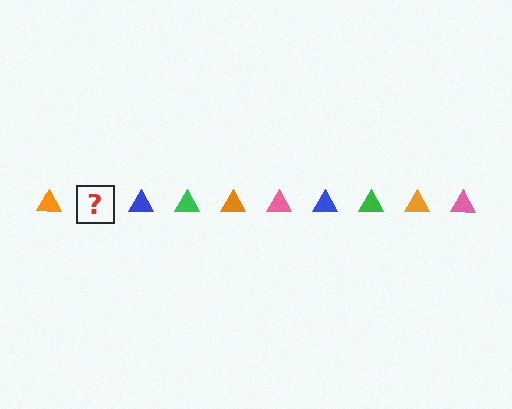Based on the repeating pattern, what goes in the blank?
The blank should be a pink triangle.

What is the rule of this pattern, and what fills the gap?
The rule is that the pattern cycles through orange, pink, blue, green triangles. The gap should be filled with a pink triangle.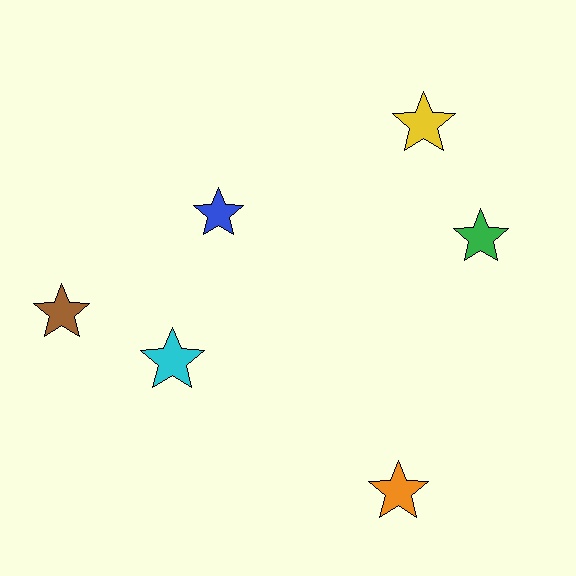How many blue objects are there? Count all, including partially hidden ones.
There is 1 blue object.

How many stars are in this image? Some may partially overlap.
There are 6 stars.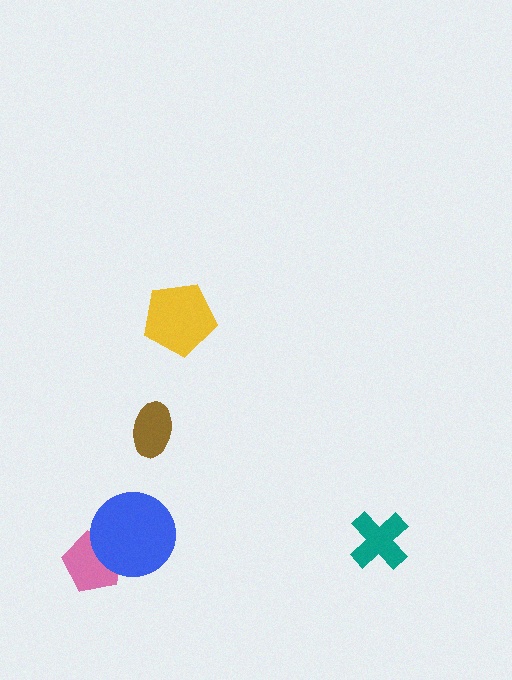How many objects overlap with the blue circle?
1 object overlaps with the blue circle.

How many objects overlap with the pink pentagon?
1 object overlaps with the pink pentagon.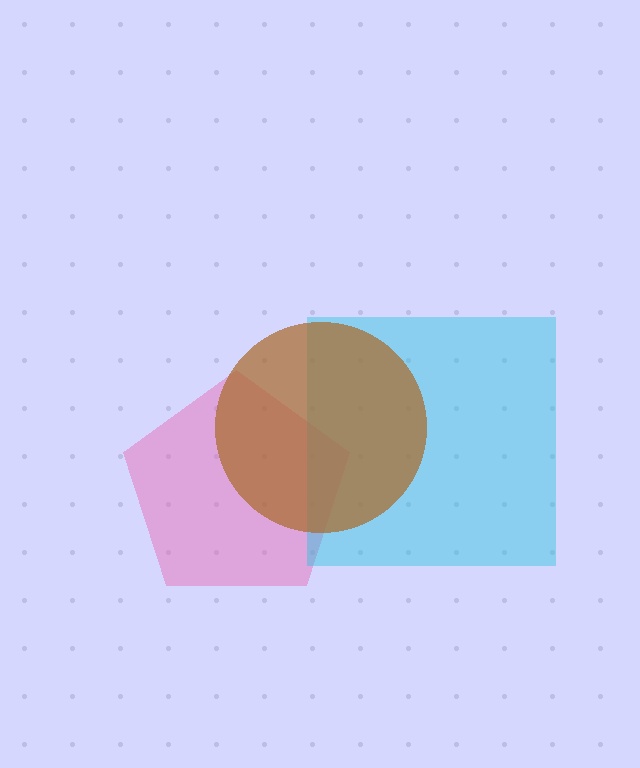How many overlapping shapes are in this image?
There are 3 overlapping shapes in the image.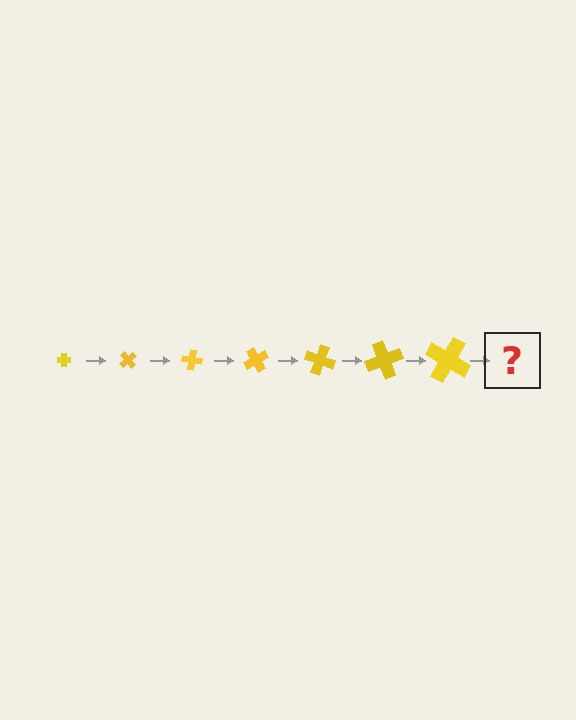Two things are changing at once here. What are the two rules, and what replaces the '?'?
The two rules are that the cross grows larger each step and it rotates 50 degrees each step. The '?' should be a cross, larger than the previous one and rotated 350 degrees from the start.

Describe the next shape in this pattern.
It should be a cross, larger than the previous one and rotated 350 degrees from the start.